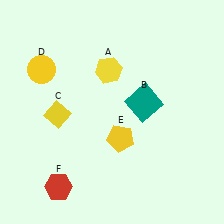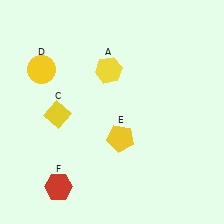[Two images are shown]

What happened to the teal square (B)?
The teal square (B) was removed in Image 2. It was in the top-right area of Image 1.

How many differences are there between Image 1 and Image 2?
There is 1 difference between the two images.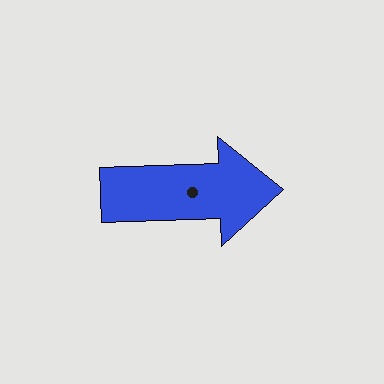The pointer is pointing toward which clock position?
Roughly 3 o'clock.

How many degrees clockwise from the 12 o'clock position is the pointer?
Approximately 88 degrees.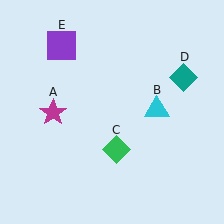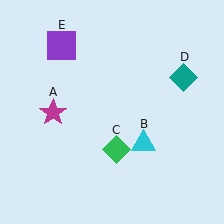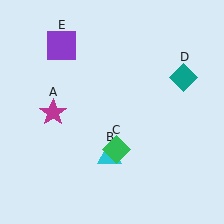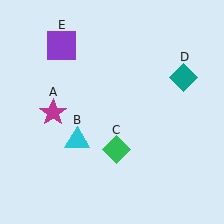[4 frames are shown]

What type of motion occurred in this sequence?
The cyan triangle (object B) rotated clockwise around the center of the scene.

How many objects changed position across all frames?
1 object changed position: cyan triangle (object B).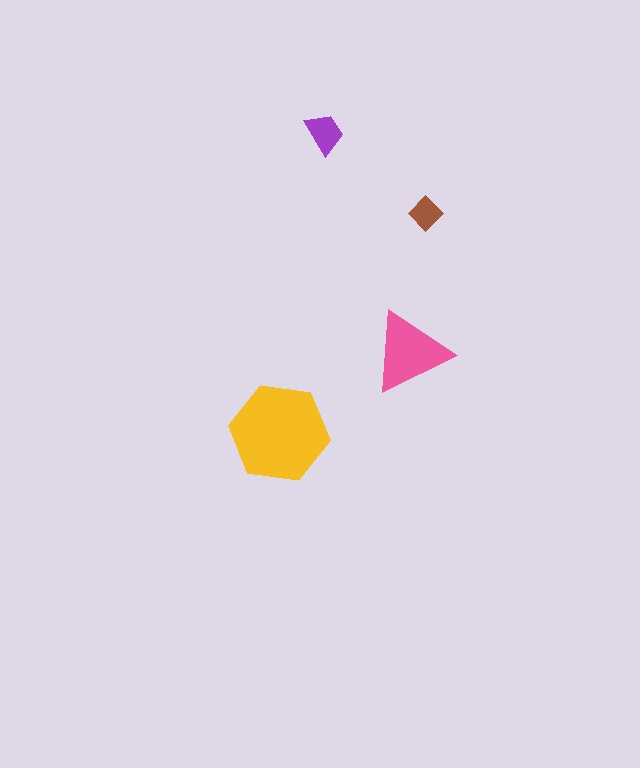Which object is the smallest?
The brown diamond.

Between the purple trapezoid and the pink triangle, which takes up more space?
The pink triangle.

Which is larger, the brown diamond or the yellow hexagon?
The yellow hexagon.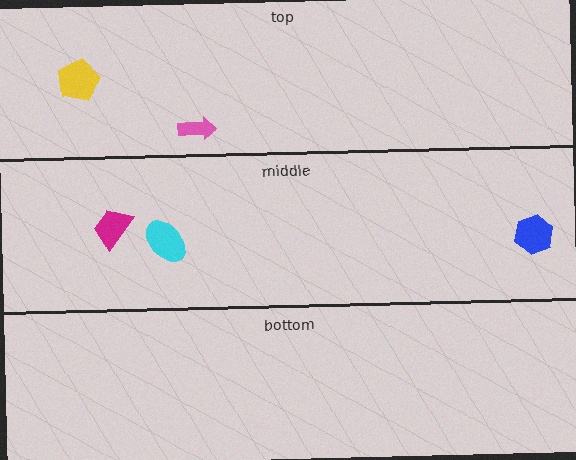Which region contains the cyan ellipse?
The middle region.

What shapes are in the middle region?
The magenta trapezoid, the cyan ellipse, the blue hexagon.